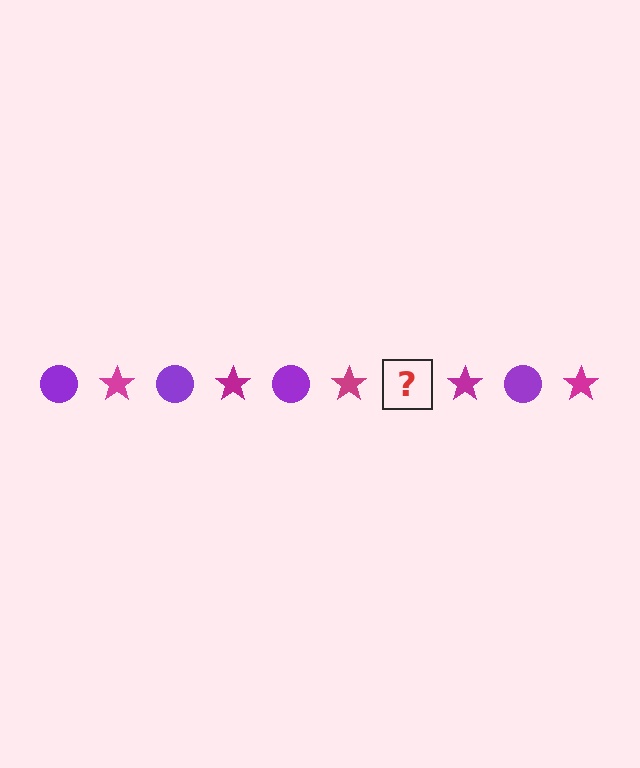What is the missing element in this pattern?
The missing element is a purple circle.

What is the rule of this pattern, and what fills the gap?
The rule is that the pattern alternates between purple circle and magenta star. The gap should be filled with a purple circle.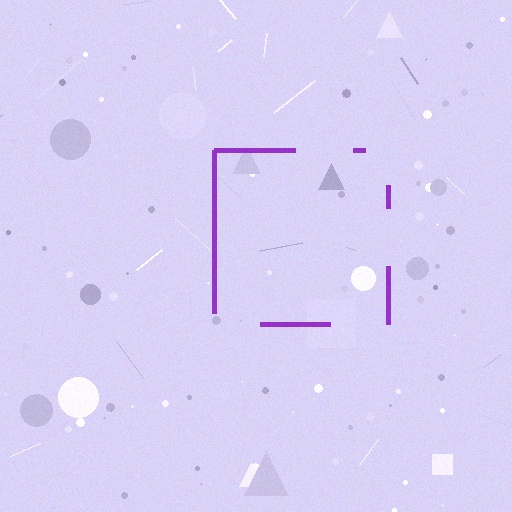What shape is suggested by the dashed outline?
The dashed outline suggests a square.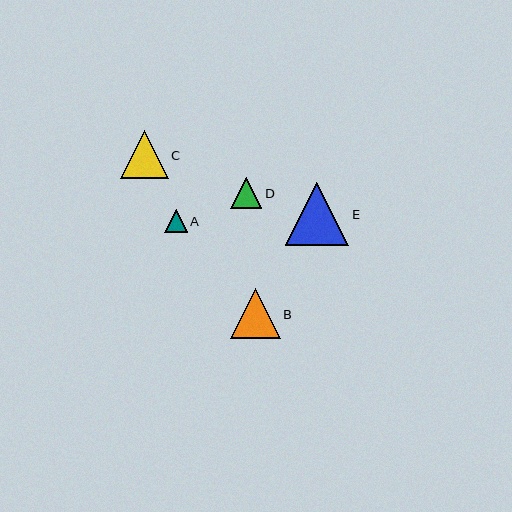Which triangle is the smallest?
Triangle A is the smallest with a size of approximately 22 pixels.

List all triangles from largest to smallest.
From largest to smallest: E, B, C, D, A.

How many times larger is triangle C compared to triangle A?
Triangle C is approximately 2.1 times the size of triangle A.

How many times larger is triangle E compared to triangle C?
Triangle E is approximately 1.3 times the size of triangle C.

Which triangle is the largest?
Triangle E is the largest with a size of approximately 63 pixels.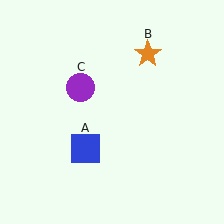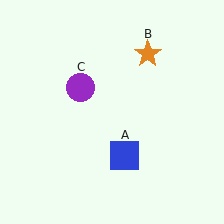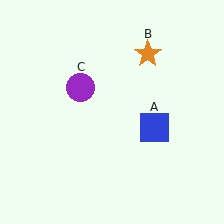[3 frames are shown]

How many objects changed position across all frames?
1 object changed position: blue square (object A).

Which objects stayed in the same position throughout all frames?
Orange star (object B) and purple circle (object C) remained stationary.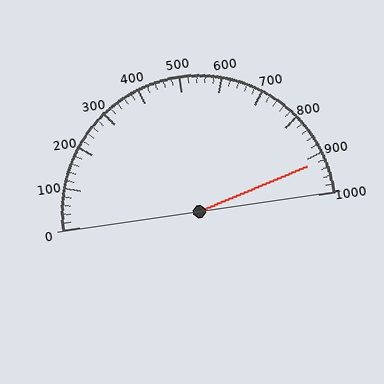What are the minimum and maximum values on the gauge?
The gauge ranges from 0 to 1000.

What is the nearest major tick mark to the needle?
The nearest major tick mark is 900.